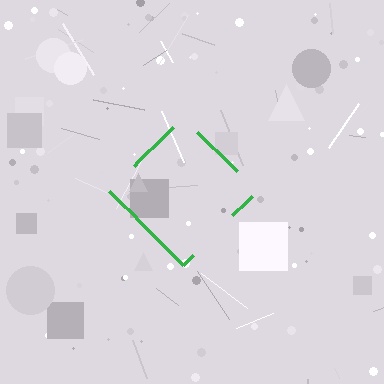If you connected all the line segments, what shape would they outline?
They would outline a diamond.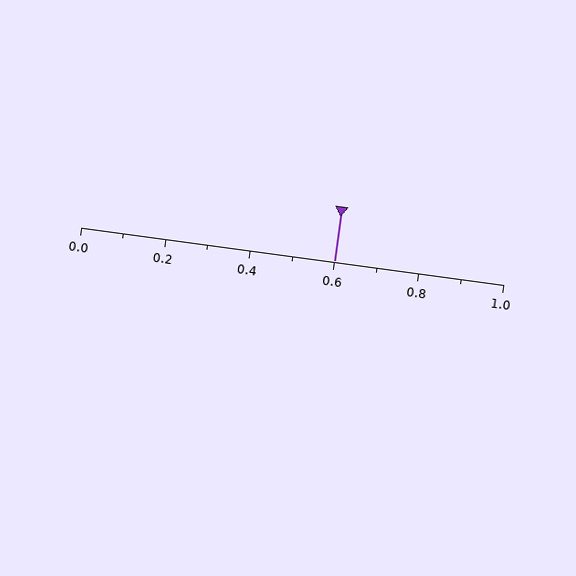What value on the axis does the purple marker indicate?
The marker indicates approximately 0.6.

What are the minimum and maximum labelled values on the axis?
The axis runs from 0.0 to 1.0.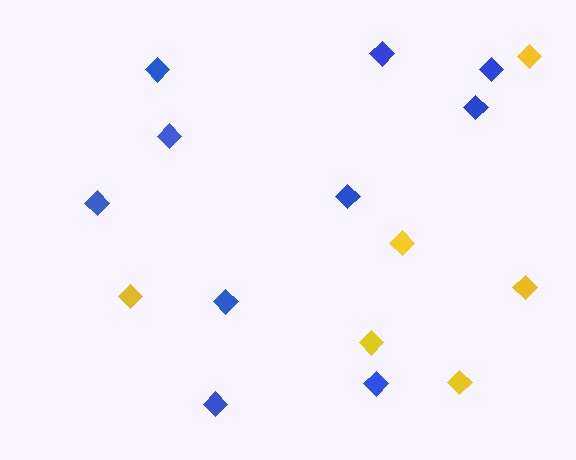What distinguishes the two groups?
There are 2 groups: one group of yellow diamonds (6) and one group of blue diamonds (10).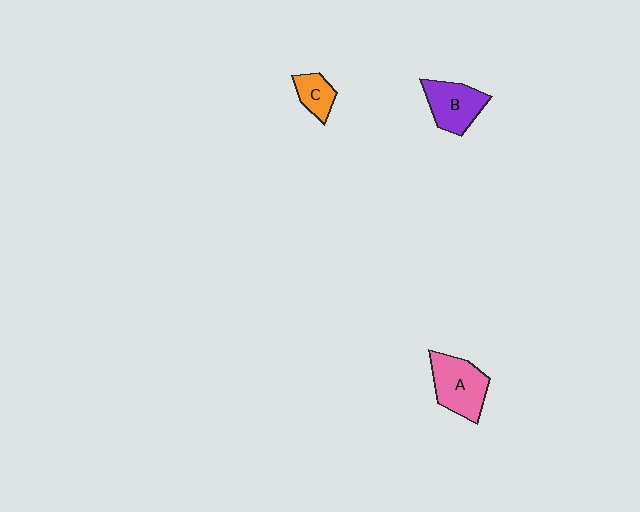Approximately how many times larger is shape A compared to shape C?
Approximately 2.0 times.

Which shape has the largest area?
Shape A (pink).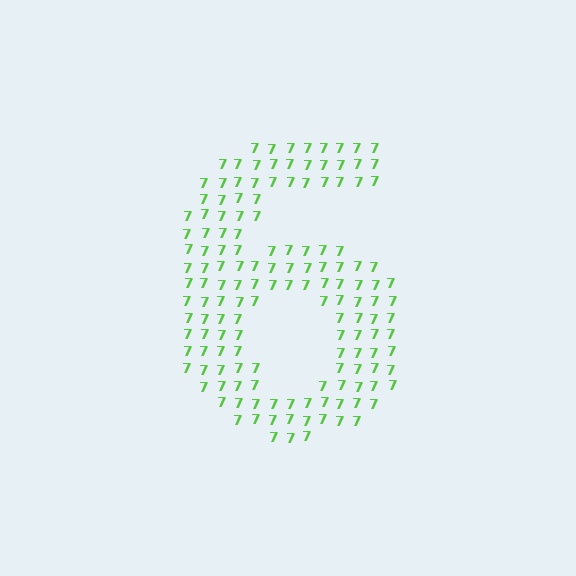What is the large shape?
The large shape is the digit 6.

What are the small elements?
The small elements are digit 7's.